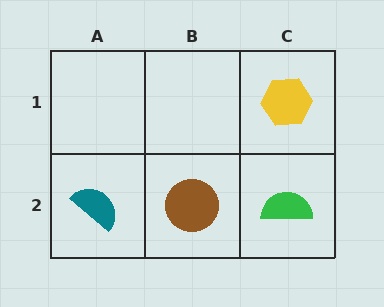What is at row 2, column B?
A brown circle.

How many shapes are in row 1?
1 shape.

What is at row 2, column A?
A teal semicircle.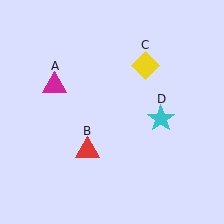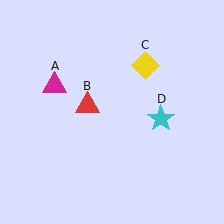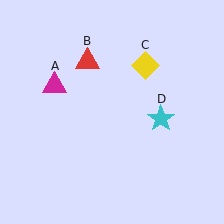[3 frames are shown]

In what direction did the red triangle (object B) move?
The red triangle (object B) moved up.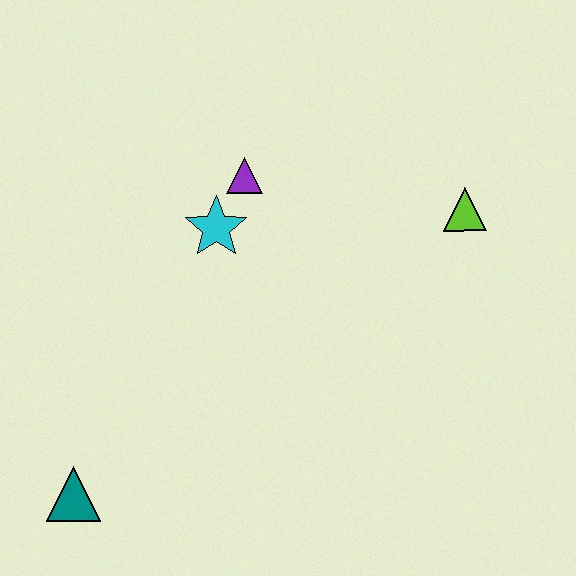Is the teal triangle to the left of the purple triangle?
Yes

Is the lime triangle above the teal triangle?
Yes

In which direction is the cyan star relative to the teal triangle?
The cyan star is above the teal triangle.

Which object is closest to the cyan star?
The purple triangle is closest to the cyan star.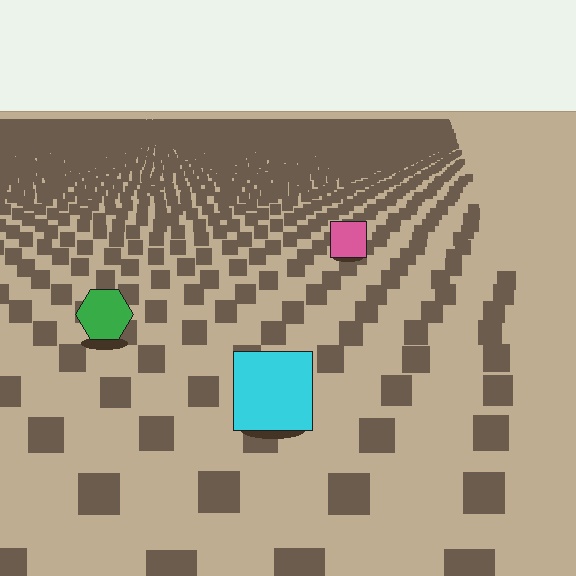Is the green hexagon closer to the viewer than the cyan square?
No. The cyan square is closer — you can tell from the texture gradient: the ground texture is coarser near it.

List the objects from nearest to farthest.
From nearest to farthest: the cyan square, the green hexagon, the pink square.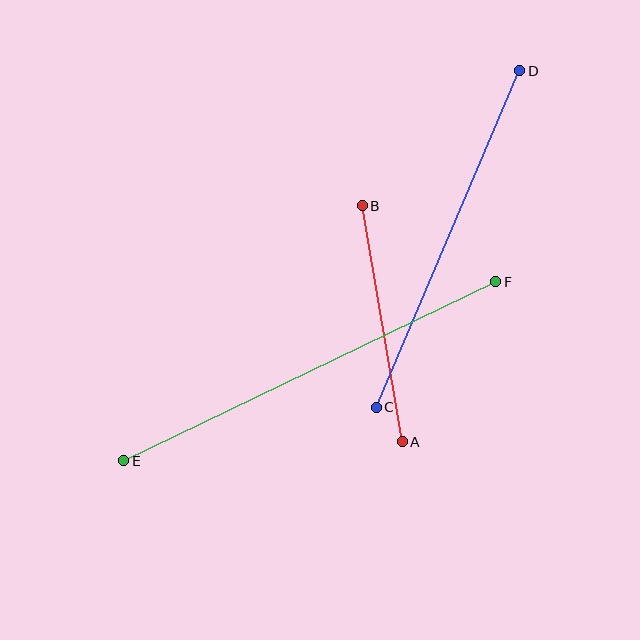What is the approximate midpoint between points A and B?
The midpoint is at approximately (382, 324) pixels.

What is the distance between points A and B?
The distance is approximately 240 pixels.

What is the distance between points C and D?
The distance is approximately 366 pixels.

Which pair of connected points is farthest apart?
Points E and F are farthest apart.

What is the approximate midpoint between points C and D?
The midpoint is at approximately (448, 239) pixels.